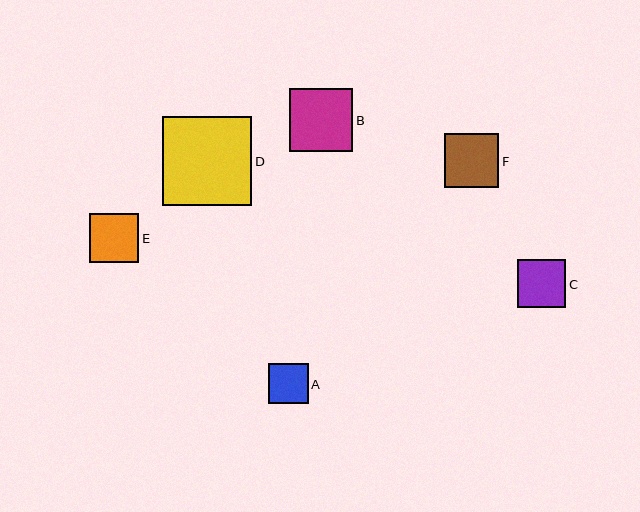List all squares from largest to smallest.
From largest to smallest: D, B, F, E, C, A.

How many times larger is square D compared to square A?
Square D is approximately 2.2 times the size of square A.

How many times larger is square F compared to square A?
Square F is approximately 1.4 times the size of square A.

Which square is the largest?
Square D is the largest with a size of approximately 89 pixels.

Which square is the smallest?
Square A is the smallest with a size of approximately 40 pixels.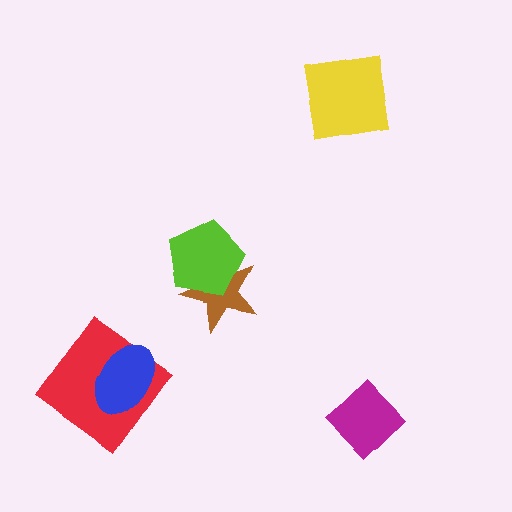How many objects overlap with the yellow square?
0 objects overlap with the yellow square.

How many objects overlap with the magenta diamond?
0 objects overlap with the magenta diamond.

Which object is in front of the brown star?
The lime pentagon is in front of the brown star.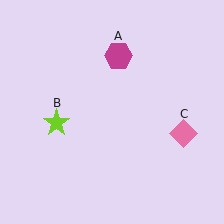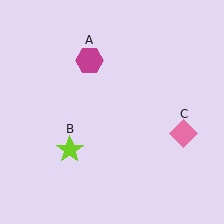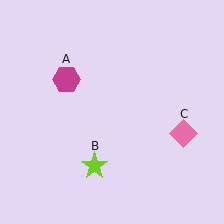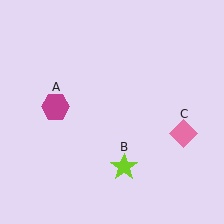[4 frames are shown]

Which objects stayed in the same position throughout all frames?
Pink diamond (object C) remained stationary.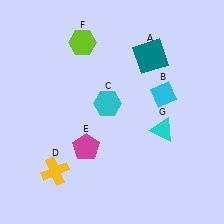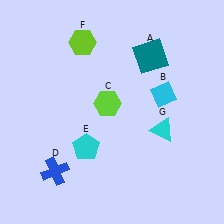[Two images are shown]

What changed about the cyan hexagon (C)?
In Image 1, C is cyan. In Image 2, it changed to lime.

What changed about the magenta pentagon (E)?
In Image 1, E is magenta. In Image 2, it changed to cyan.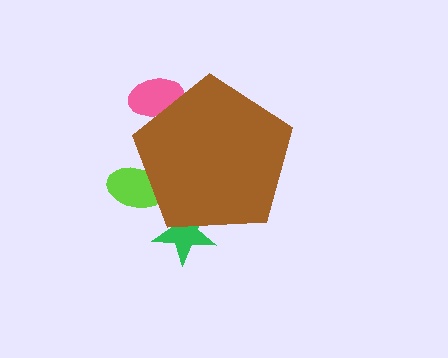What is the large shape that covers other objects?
A brown pentagon.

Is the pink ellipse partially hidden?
Yes, the pink ellipse is partially hidden behind the brown pentagon.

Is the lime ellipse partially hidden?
Yes, the lime ellipse is partially hidden behind the brown pentagon.